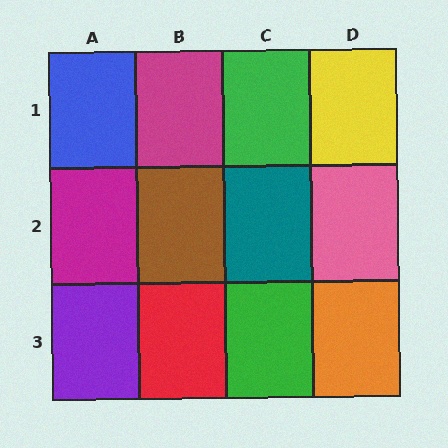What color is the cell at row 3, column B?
Red.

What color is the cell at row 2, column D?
Pink.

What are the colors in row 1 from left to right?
Blue, magenta, green, yellow.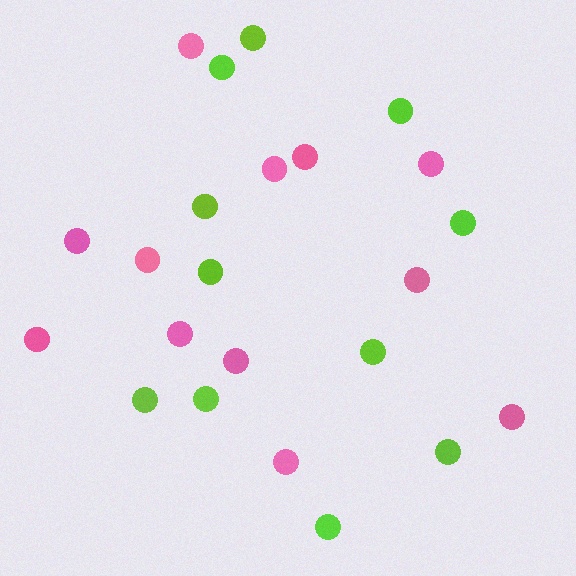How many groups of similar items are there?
There are 2 groups: one group of pink circles (12) and one group of lime circles (11).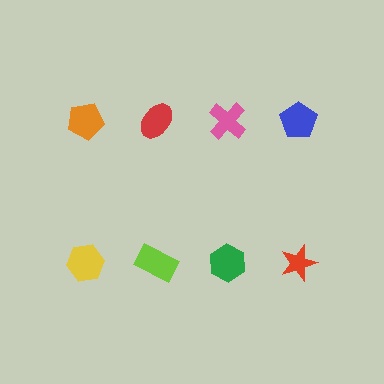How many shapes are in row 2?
4 shapes.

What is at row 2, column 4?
A red star.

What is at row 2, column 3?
A green hexagon.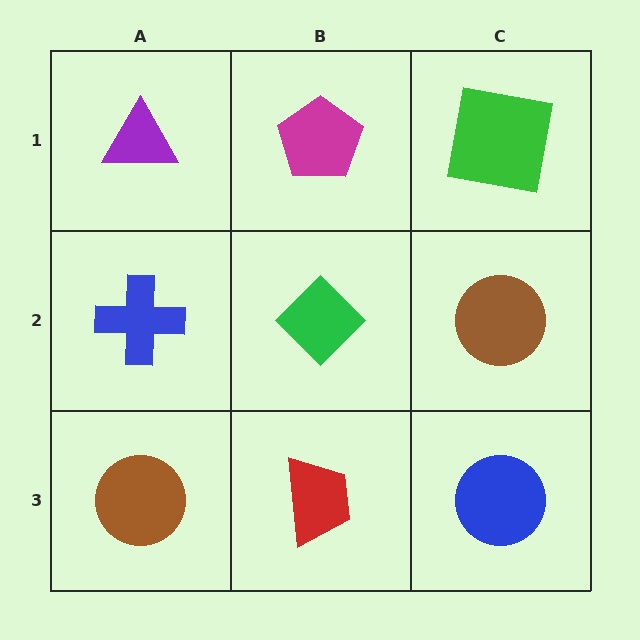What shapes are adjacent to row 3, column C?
A brown circle (row 2, column C), a red trapezoid (row 3, column B).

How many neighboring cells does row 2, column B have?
4.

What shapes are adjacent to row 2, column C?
A green square (row 1, column C), a blue circle (row 3, column C), a green diamond (row 2, column B).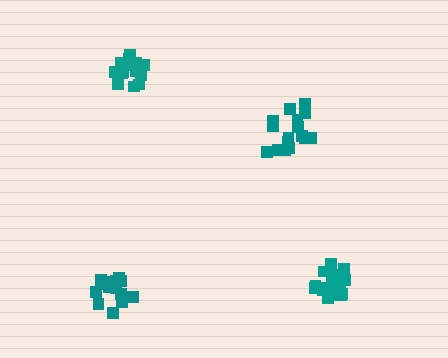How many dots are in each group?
Group 1: 16 dots, Group 2: 15 dots, Group 3: 16 dots, Group 4: 18 dots (65 total).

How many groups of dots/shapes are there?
There are 4 groups.